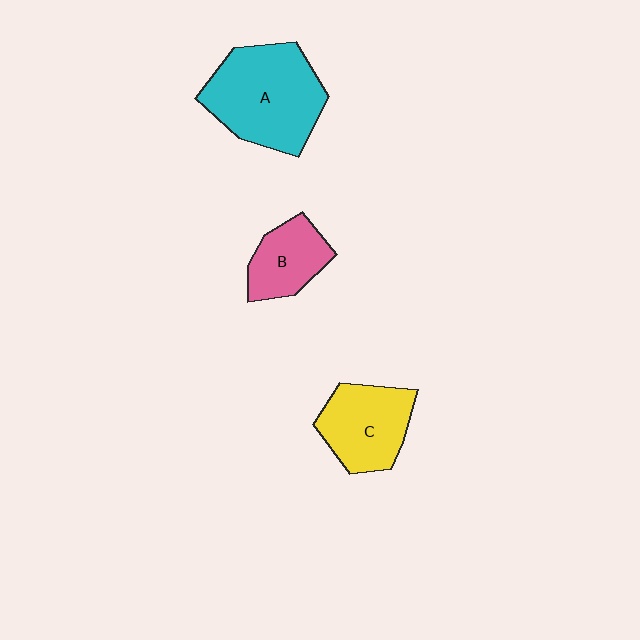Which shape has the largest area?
Shape A (cyan).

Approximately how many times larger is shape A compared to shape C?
Approximately 1.5 times.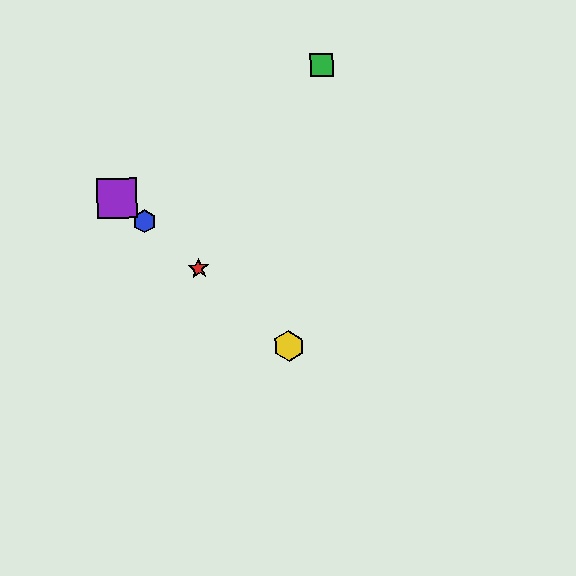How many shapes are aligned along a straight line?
4 shapes (the red star, the blue hexagon, the yellow hexagon, the purple square) are aligned along a straight line.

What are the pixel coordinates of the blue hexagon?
The blue hexagon is at (144, 221).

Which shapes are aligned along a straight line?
The red star, the blue hexagon, the yellow hexagon, the purple square are aligned along a straight line.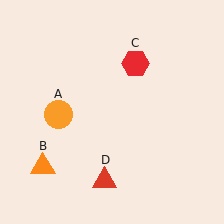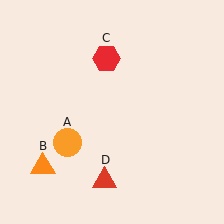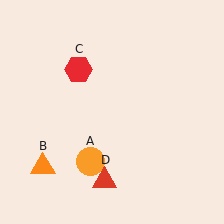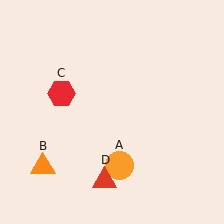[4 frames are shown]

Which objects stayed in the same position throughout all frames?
Orange triangle (object B) and red triangle (object D) remained stationary.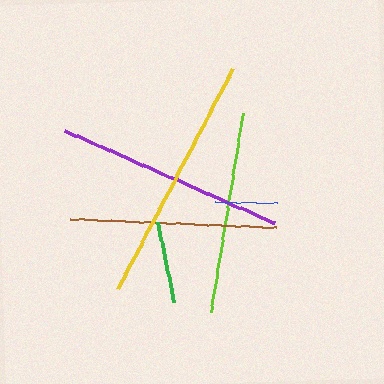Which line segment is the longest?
The yellow line is the longest at approximately 249 pixels.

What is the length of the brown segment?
The brown segment is approximately 206 pixels long.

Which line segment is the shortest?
The blue line is the shortest at approximately 62 pixels.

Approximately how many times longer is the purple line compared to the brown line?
The purple line is approximately 1.1 times the length of the brown line.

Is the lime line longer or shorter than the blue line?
The lime line is longer than the blue line.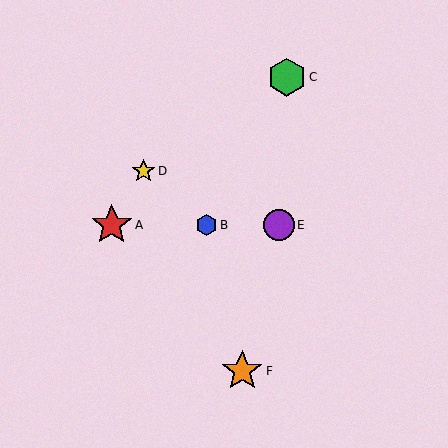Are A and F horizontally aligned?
No, A is at y≈225 and F is at y≈371.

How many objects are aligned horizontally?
3 objects (A, B, E) are aligned horizontally.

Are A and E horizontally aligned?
Yes, both are at y≈225.